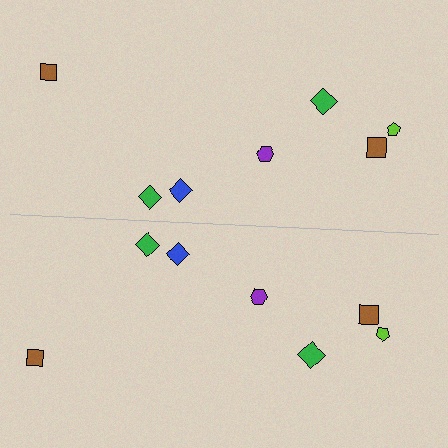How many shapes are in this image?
There are 14 shapes in this image.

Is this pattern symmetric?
Yes, this pattern has bilateral (reflection) symmetry.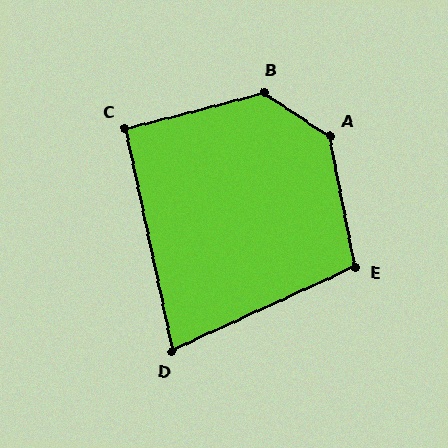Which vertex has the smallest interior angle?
D, at approximately 77 degrees.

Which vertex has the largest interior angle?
A, at approximately 135 degrees.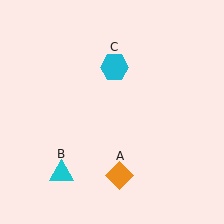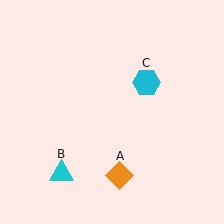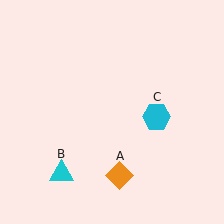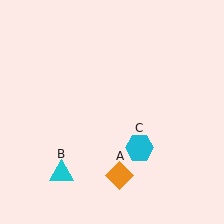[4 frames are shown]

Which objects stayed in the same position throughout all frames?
Orange diamond (object A) and cyan triangle (object B) remained stationary.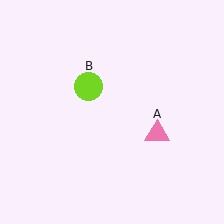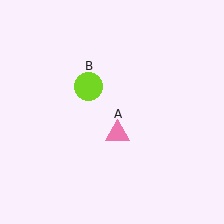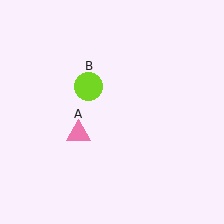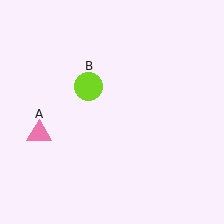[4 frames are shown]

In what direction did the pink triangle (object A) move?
The pink triangle (object A) moved left.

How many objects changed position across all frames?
1 object changed position: pink triangle (object A).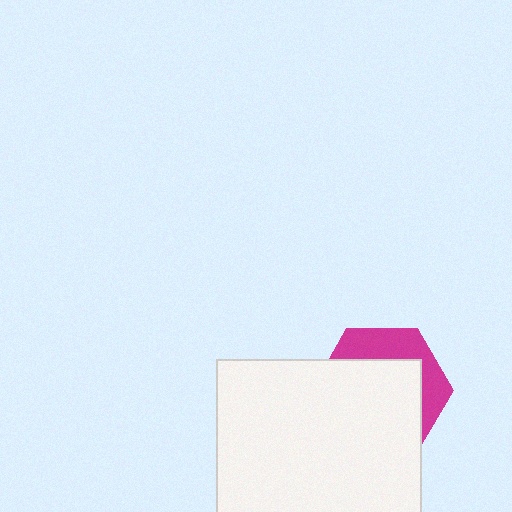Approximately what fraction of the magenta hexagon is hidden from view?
Roughly 66% of the magenta hexagon is hidden behind the white square.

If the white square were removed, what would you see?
You would see the complete magenta hexagon.